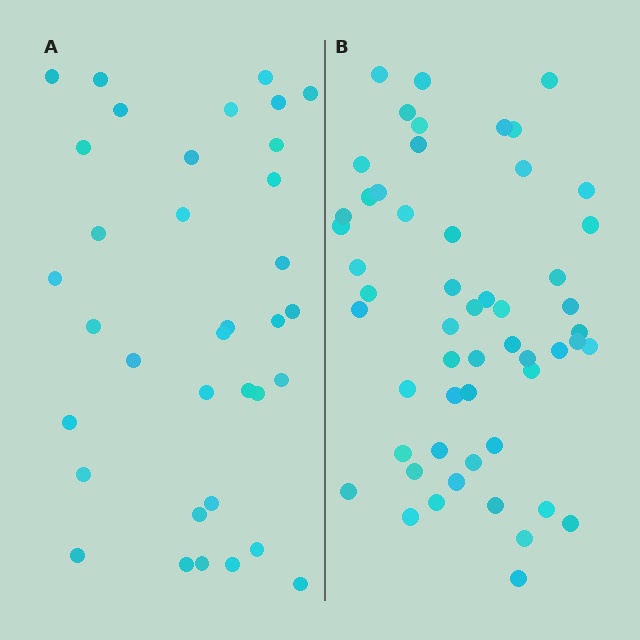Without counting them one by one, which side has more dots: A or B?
Region B (the right region) has more dots.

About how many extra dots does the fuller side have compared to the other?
Region B has approximately 20 more dots than region A.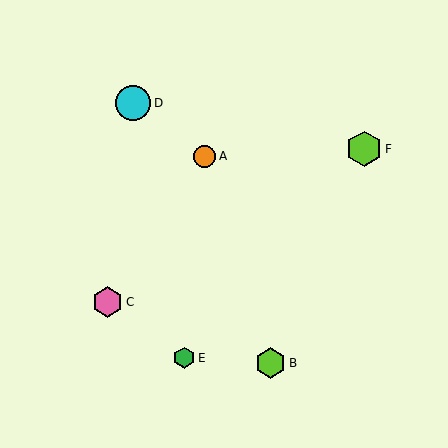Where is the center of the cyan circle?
The center of the cyan circle is at (133, 103).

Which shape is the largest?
The lime hexagon (labeled F) is the largest.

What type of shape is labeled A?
Shape A is an orange circle.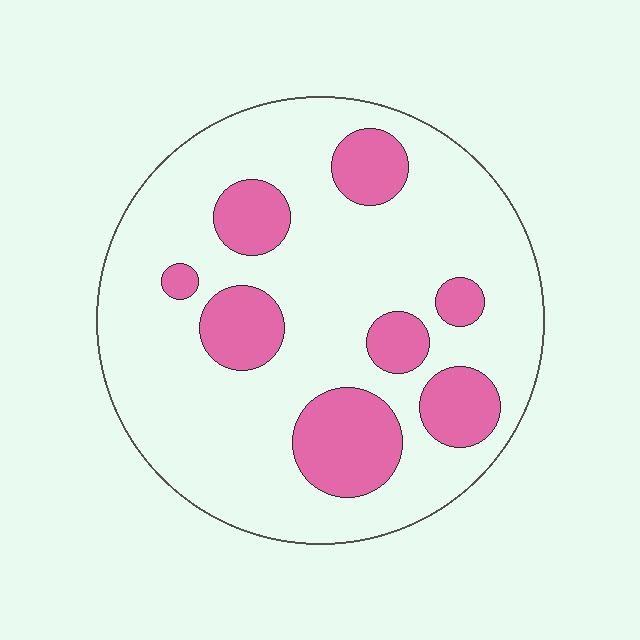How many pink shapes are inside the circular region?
8.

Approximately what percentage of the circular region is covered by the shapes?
Approximately 25%.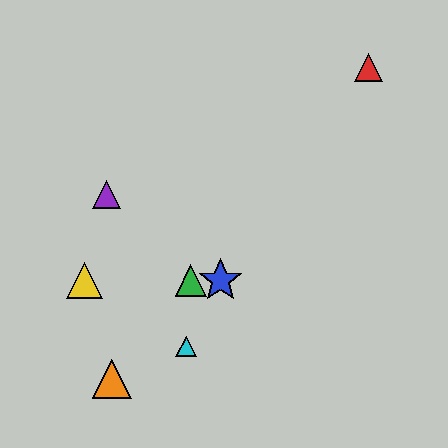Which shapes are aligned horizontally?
The blue star, the green triangle, the yellow triangle are aligned horizontally.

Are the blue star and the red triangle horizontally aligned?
No, the blue star is at y≈281 and the red triangle is at y≈67.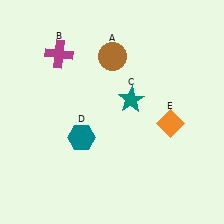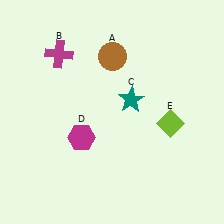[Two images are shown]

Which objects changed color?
D changed from teal to magenta. E changed from orange to lime.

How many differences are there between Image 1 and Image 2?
There are 2 differences between the two images.